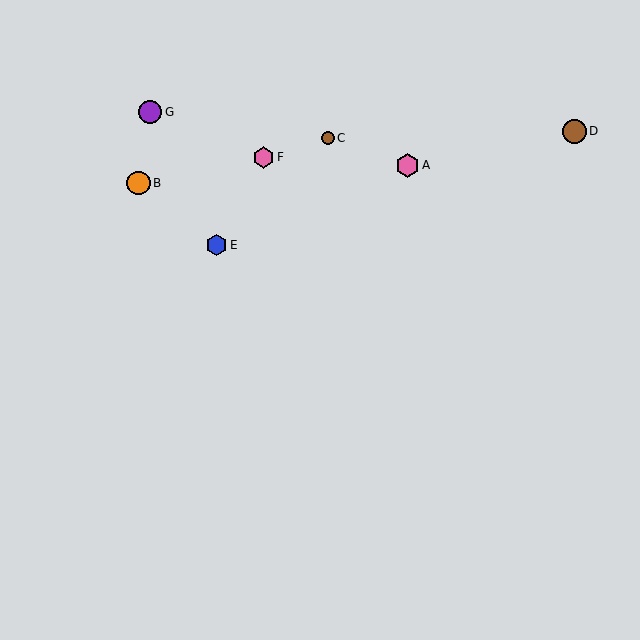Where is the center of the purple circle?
The center of the purple circle is at (150, 112).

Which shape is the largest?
The pink hexagon (labeled A) is the largest.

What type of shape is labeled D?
Shape D is a brown circle.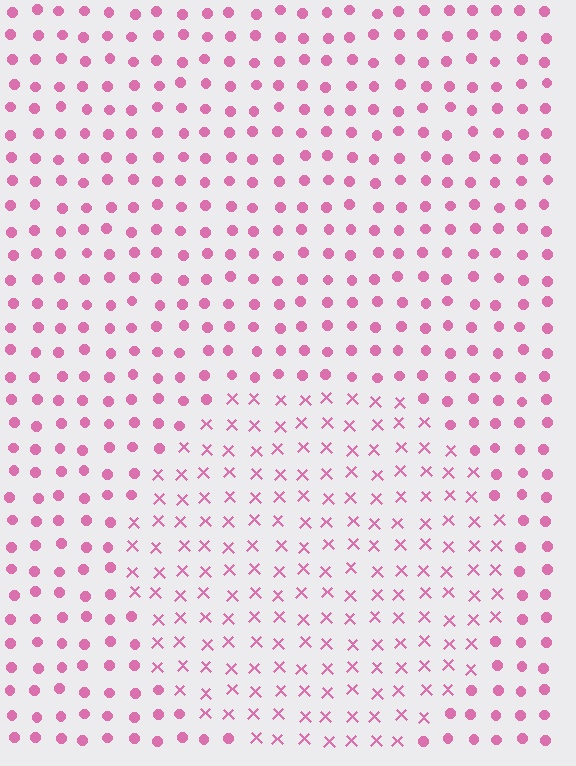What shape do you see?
I see a circle.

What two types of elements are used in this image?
The image uses X marks inside the circle region and circles outside it.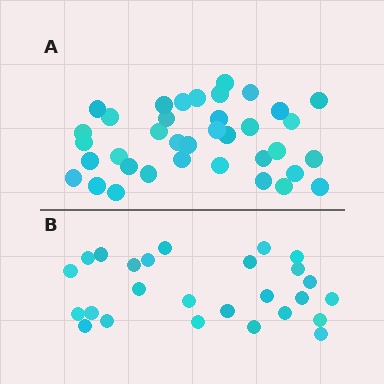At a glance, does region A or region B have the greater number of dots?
Region A (the top region) has more dots.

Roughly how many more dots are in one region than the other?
Region A has roughly 12 or so more dots than region B.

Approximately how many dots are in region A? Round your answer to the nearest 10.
About 40 dots. (The exact count is 37, which rounds to 40.)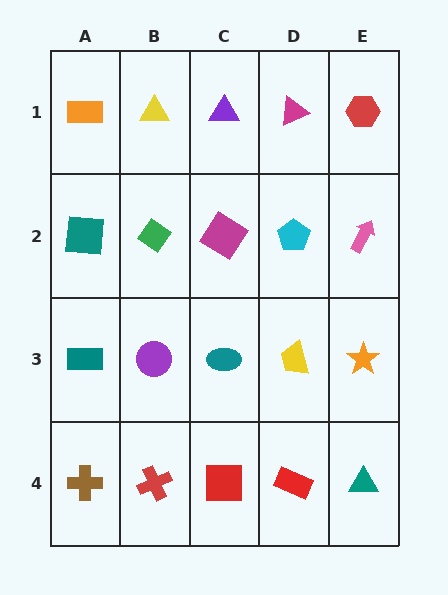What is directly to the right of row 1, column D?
A red hexagon.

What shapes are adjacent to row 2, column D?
A magenta triangle (row 1, column D), a yellow trapezoid (row 3, column D), a magenta diamond (row 2, column C), a pink arrow (row 2, column E).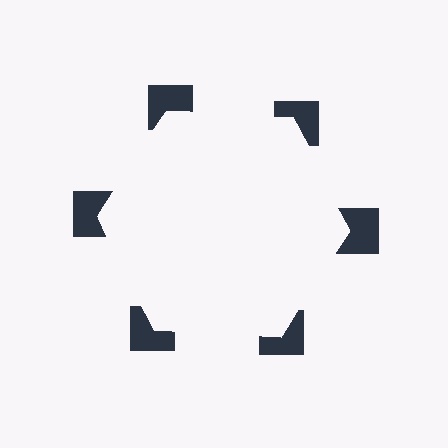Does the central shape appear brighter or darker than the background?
It typically appears slightly brighter than the background, even though no actual brightness change is drawn.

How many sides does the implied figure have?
6 sides.